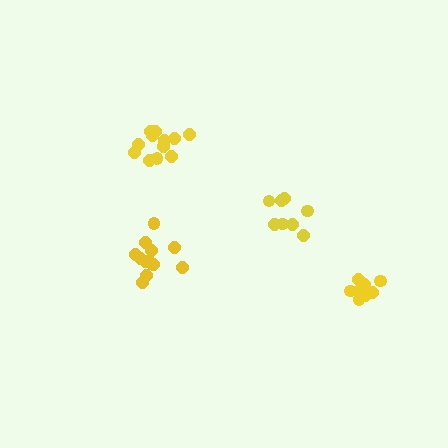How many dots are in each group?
Group 1: 13 dots, Group 2: 12 dots, Group 3: 9 dots, Group 4: 8 dots (42 total).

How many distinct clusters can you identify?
There are 4 distinct clusters.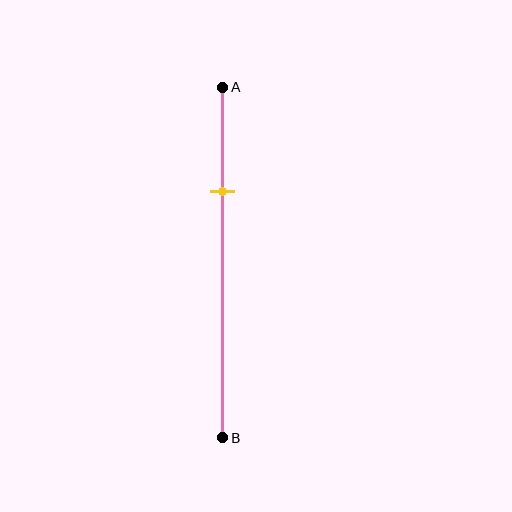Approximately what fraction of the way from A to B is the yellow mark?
The yellow mark is approximately 30% of the way from A to B.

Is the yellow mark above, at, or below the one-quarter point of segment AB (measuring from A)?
The yellow mark is below the one-quarter point of segment AB.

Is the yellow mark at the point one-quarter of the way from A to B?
No, the mark is at about 30% from A, not at the 25% one-quarter point.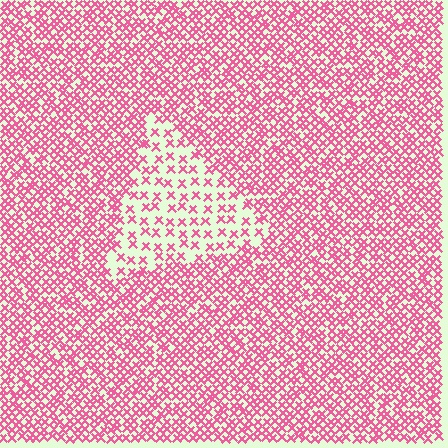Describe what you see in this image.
The image contains small pink elements arranged at two different densities. A triangle-shaped region is visible where the elements are less densely packed than the surrounding area.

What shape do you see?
I see a triangle.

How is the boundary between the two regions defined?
The boundary is defined by a change in element density (approximately 2.4x ratio). All elements are the same color, size, and shape.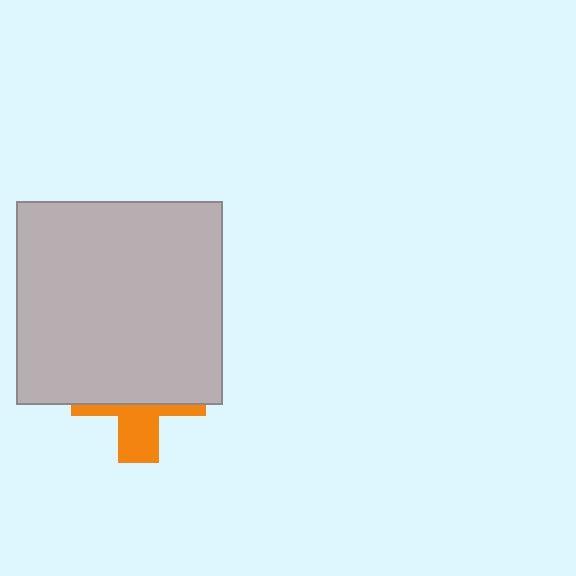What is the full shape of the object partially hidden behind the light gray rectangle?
The partially hidden object is an orange cross.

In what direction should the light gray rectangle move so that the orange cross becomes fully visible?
The light gray rectangle should move up. That is the shortest direction to clear the overlap and leave the orange cross fully visible.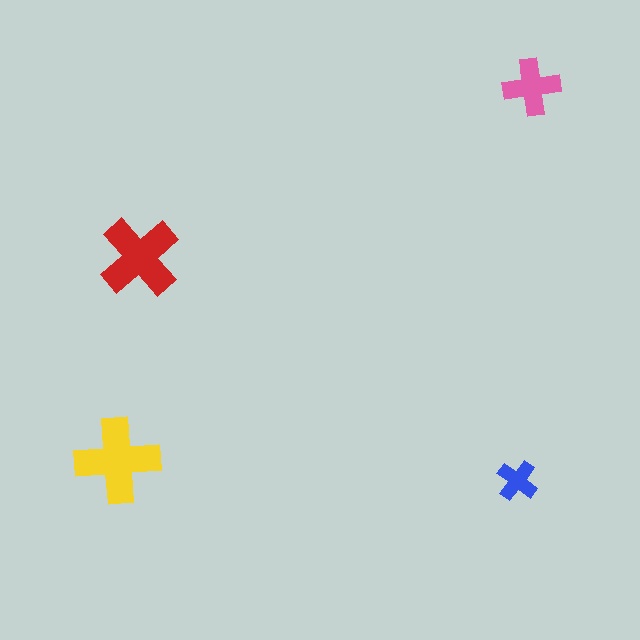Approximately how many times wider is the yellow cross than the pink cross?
About 1.5 times wider.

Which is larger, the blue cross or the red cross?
The red one.